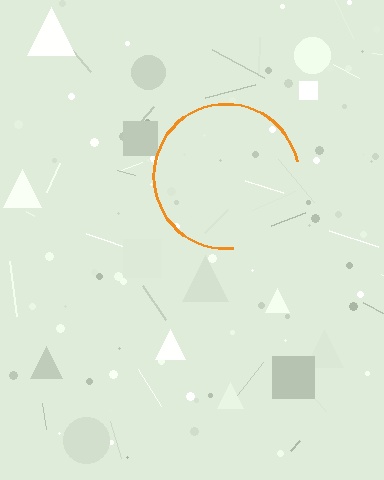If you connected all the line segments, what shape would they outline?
They would outline a circle.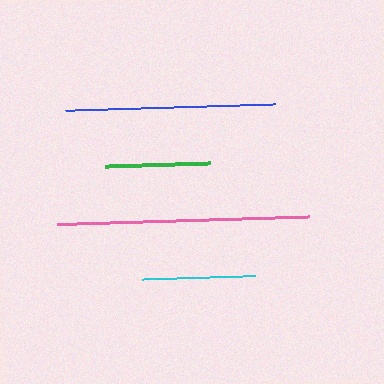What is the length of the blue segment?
The blue segment is approximately 210 pixels long.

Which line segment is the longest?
The pink line is the longest at approximately 252 pixels.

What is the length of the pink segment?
The pink segment is approximately 252 pixels long.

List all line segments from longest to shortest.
From longest to shortest: pink, blue, cyan, green.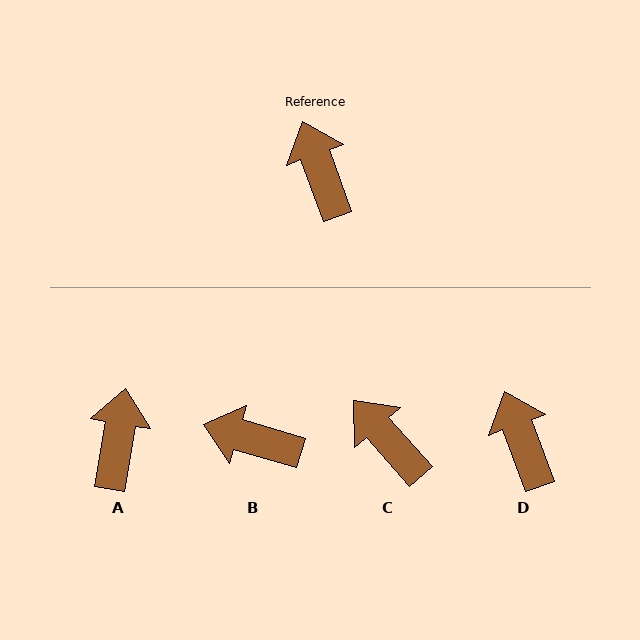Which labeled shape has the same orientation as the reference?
D.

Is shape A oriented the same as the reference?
No, it is off by about 30 degrees.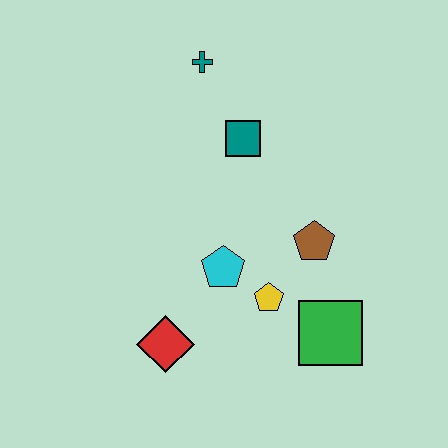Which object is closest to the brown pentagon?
The yellow pentagon is closest to the brown pentagon.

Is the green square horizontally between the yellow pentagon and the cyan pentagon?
No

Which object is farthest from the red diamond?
The teal cross is farthest from the red diamond.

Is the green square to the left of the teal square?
No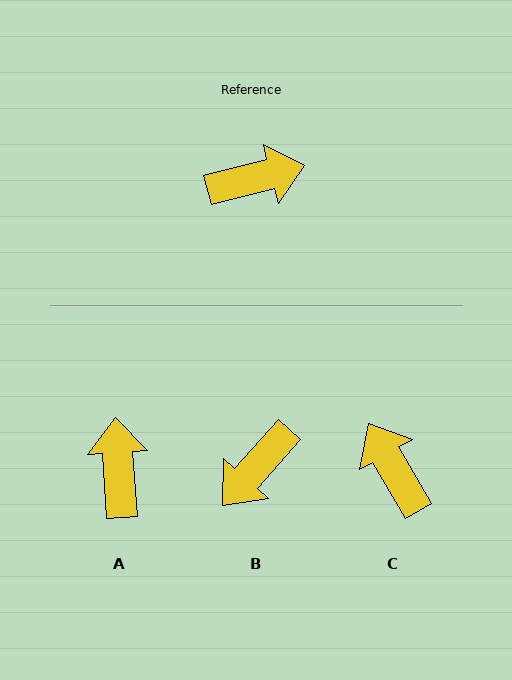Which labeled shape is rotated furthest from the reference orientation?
B, about 146 degrees away.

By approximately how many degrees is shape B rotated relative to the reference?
Approximately 146 degrees clockwise.